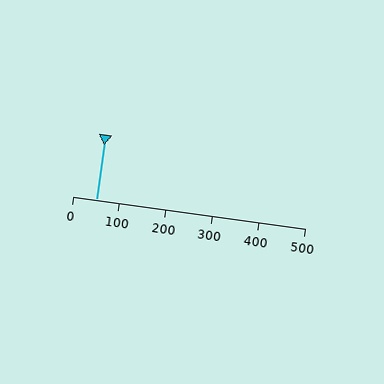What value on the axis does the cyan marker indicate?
The marker indicates approximately 50.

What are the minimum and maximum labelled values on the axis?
The axis runs from 0 to 500.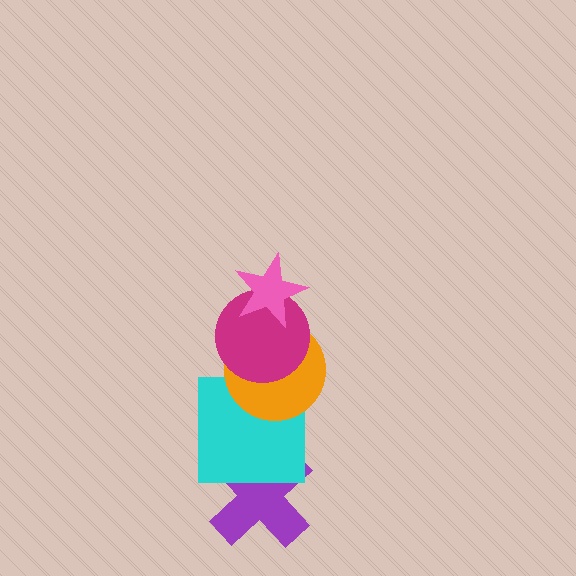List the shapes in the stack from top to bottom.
From top to bottom: the pink star, the magenta circle, the orange circle, the cyan square, the purple cross.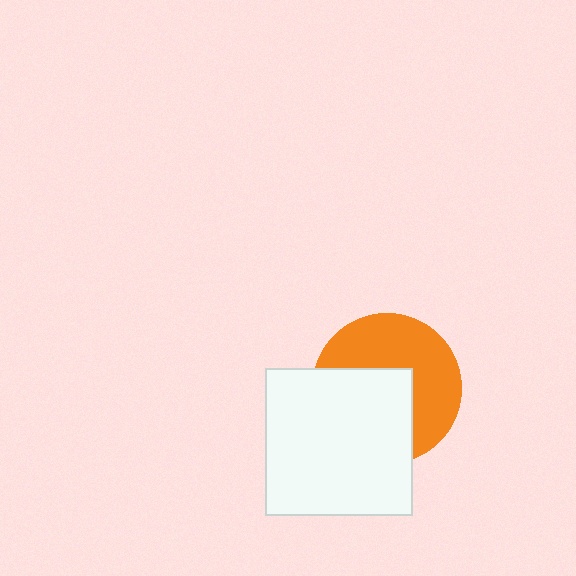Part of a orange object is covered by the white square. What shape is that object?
It is a circle.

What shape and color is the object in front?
The object in front is a white square.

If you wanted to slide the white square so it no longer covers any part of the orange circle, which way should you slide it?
Slide it toward the lower-left — that is the most direct way to separate the two shapes.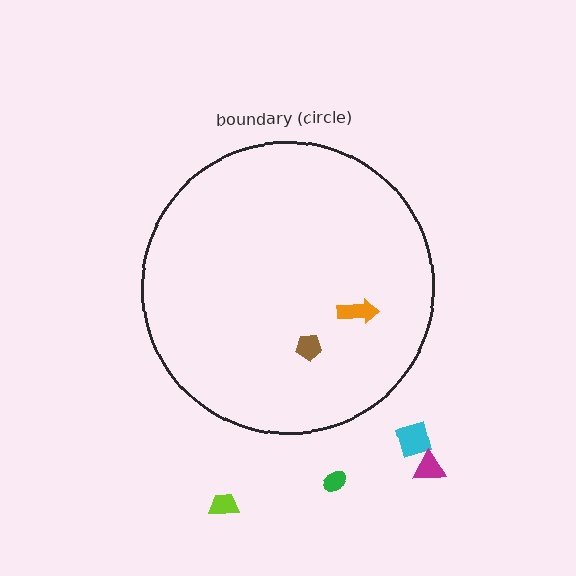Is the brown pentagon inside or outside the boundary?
Inside.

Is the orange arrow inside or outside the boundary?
Inside.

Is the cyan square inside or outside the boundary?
Outside.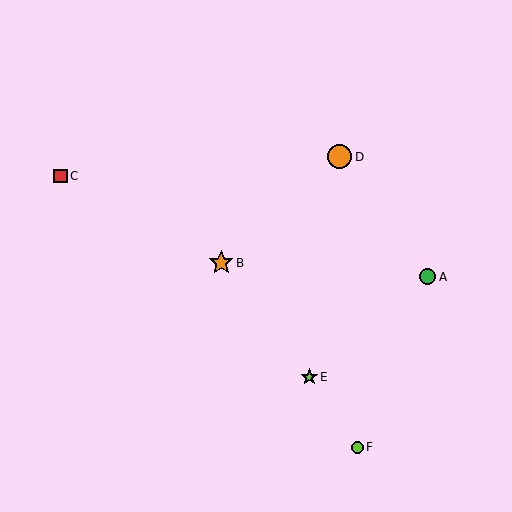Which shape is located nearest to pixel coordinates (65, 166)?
The red square (labeled C) at (60, 176) is nearest to that location.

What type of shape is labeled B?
Shape B is an orange star.